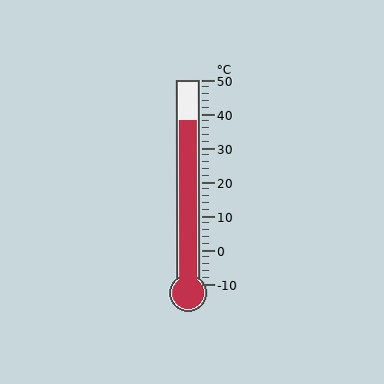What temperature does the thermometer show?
The thermometer shows approximately 38°C.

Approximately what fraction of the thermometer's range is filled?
The thermometer is filled to approximately 80% of its range.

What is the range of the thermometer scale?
The thermometer scale ranges from -10°C to 50°C.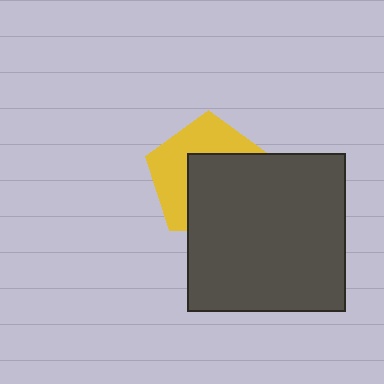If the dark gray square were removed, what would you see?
You would see the complete yellow pentagon.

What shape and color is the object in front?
The object in front is a dark gray square.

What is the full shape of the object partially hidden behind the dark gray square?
The partially hidden object is a yellow pentagon.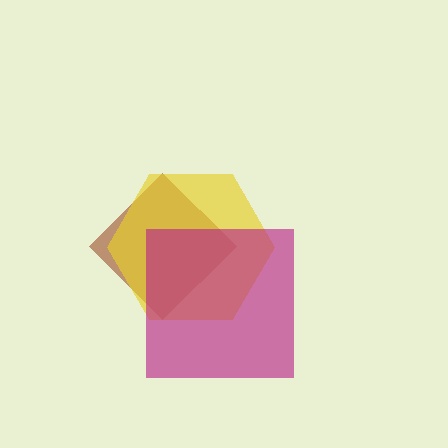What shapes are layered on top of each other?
The layered shapes are: a brown diamond, a yellow hexagon, a magenta square.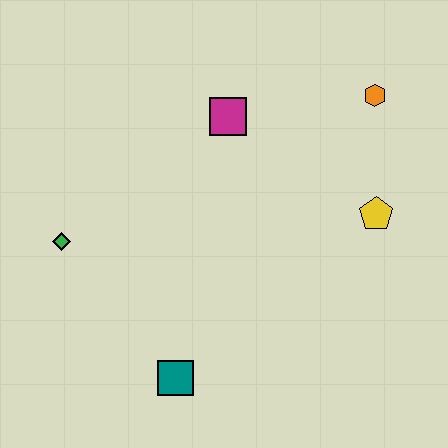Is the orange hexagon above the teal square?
Yes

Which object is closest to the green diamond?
The teal square is closest to the green diamond.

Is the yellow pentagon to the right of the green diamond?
Yes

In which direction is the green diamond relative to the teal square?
The green diamond is above the teal square.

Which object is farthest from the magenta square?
The teal square is farthest from the magenta square.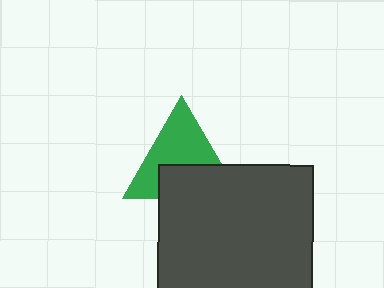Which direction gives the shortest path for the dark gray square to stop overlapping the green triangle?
Moving down gives the shortest separation.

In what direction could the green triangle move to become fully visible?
The green triangle could move up. That would shift it out from behind the dark gray square entirely.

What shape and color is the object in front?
The object in front is a dark gray square.